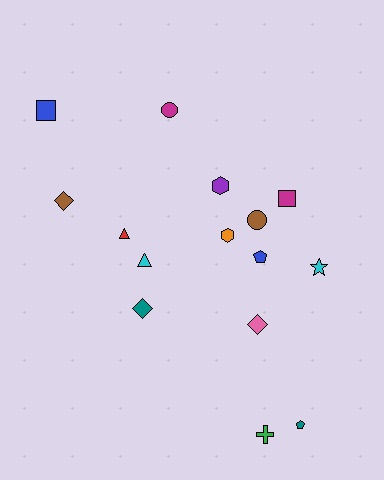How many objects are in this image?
There are 15 objects.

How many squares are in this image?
There are 2 squares.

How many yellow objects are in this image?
There are no yellow objects.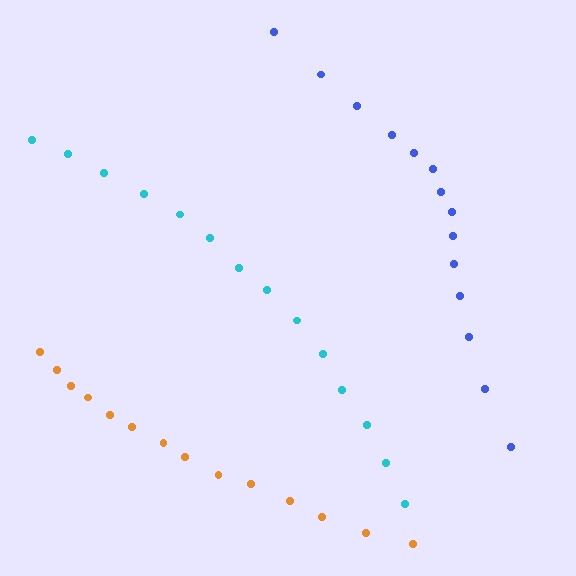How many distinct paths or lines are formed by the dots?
There are 3 distinct paths.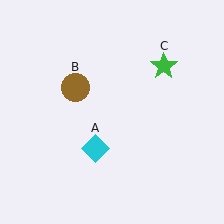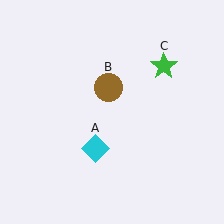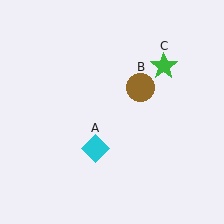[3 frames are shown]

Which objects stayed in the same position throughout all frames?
Cyan diamond (object A) and green star (object C) remained stationary.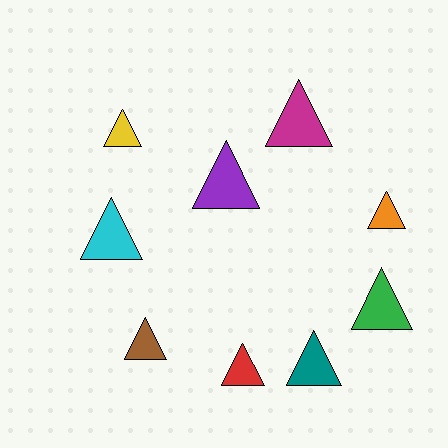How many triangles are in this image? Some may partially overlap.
There are 9 triangles.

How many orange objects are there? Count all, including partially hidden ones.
There is 1 orange object.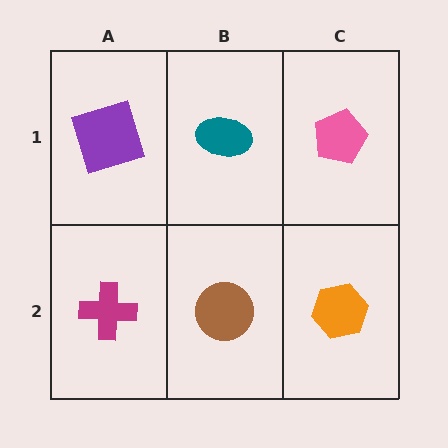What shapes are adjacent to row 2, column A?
A purple square (row 1, column A), a brown circle (row 2, column B).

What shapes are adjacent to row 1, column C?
An orange hexagon (row 2, column C), a teal ellipse (row 1, column B).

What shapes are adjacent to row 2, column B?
A teal ellipse (row 1, column B), a magenta cross (row 2, column A), an orange hexagon (row 2, column C).